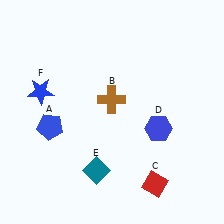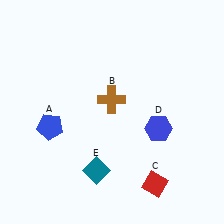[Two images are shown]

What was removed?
The blue star (F) was removed in Image 2.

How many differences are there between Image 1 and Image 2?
There is 1 difference between the two images.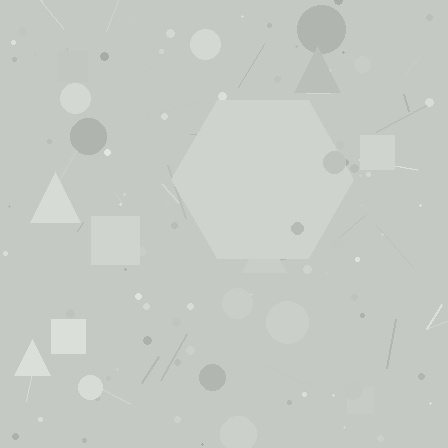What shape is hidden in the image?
A hexagon is hidden in the image.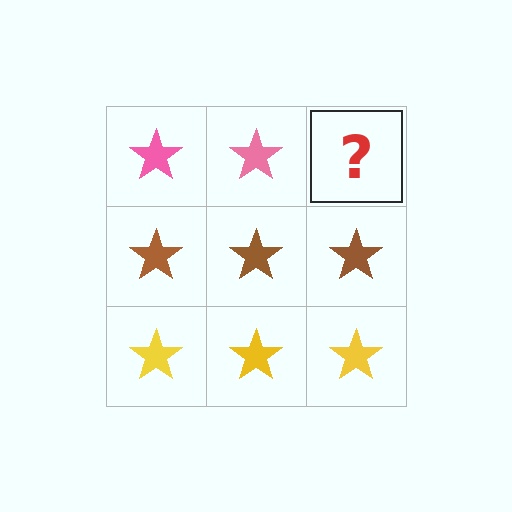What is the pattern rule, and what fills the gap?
The rule is that each row has a consistent color. The gap should be filled with a pink star.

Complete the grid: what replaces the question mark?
The question mark should be replaced with a pink star.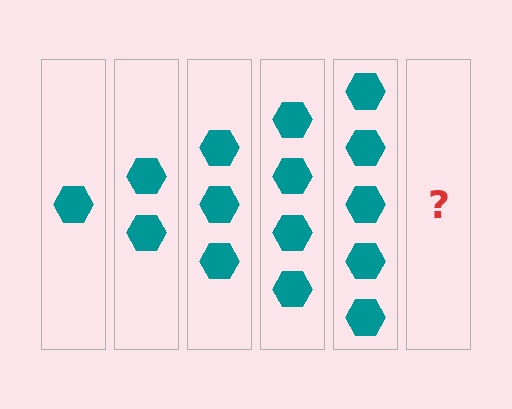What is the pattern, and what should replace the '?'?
The pattern is that each step adds one more hexagon. The '?' should be 6 hexagons.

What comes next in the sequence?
The next element should be 6 hexagons.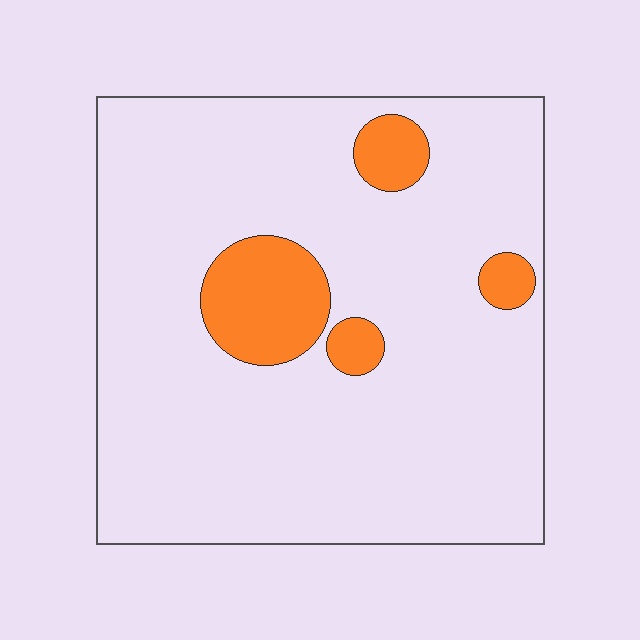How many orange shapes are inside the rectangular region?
4.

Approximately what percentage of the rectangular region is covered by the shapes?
Approximately 10%.